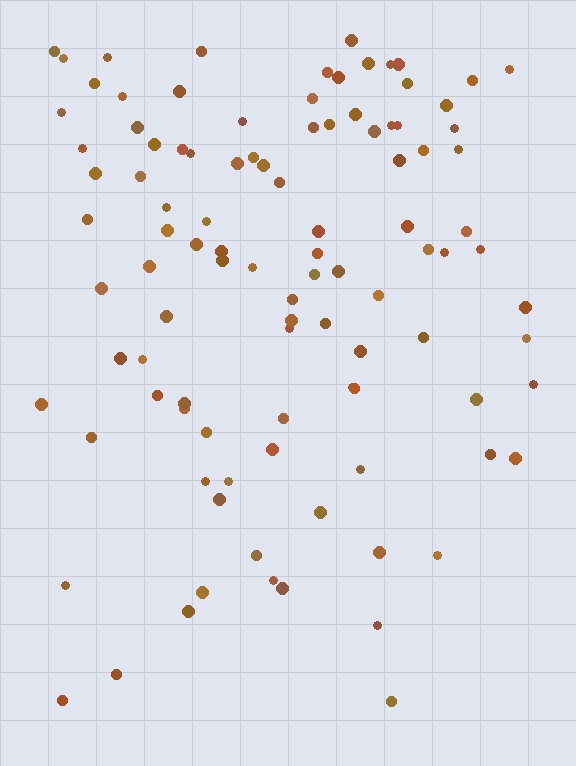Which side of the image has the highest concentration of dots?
The top.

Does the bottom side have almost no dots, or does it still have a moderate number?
Still a moderate number, just noticeably fewer than the top.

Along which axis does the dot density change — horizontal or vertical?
Vertical.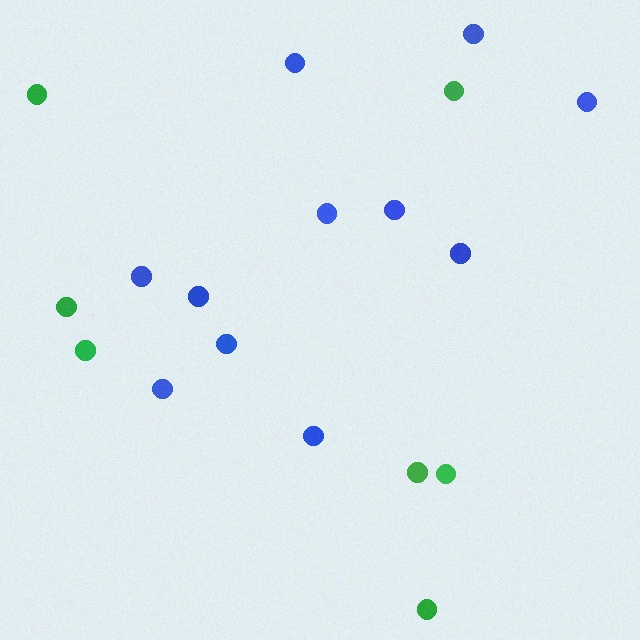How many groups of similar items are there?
There are 2 groups: one group of blue circles (11) and one group of green circles (7).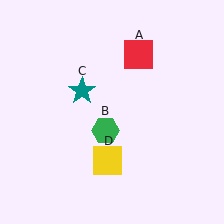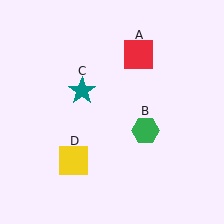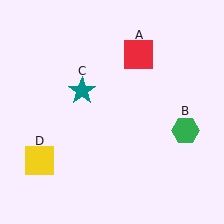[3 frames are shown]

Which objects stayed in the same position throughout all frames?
Red square (object A) and teal star (object C) remained stationary.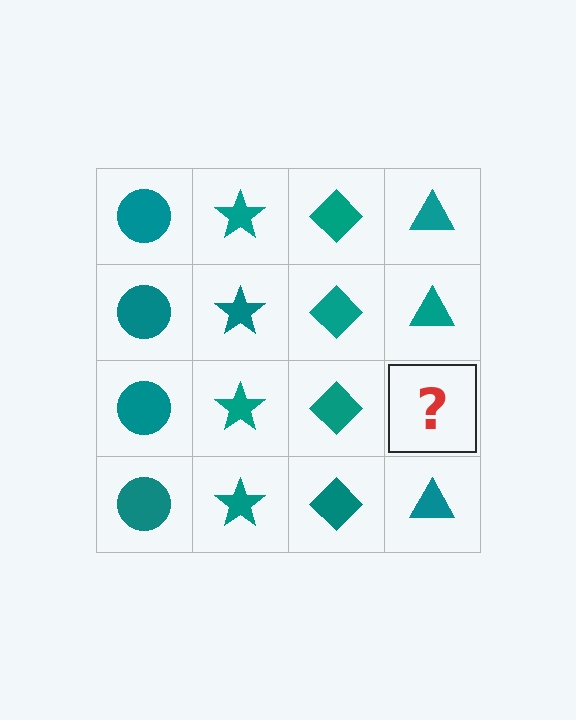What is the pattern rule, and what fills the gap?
The rule is that each column has a consistent shape. The gap should be filled with a teal triangle.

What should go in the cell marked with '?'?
The missing cell should contain a teal triangle.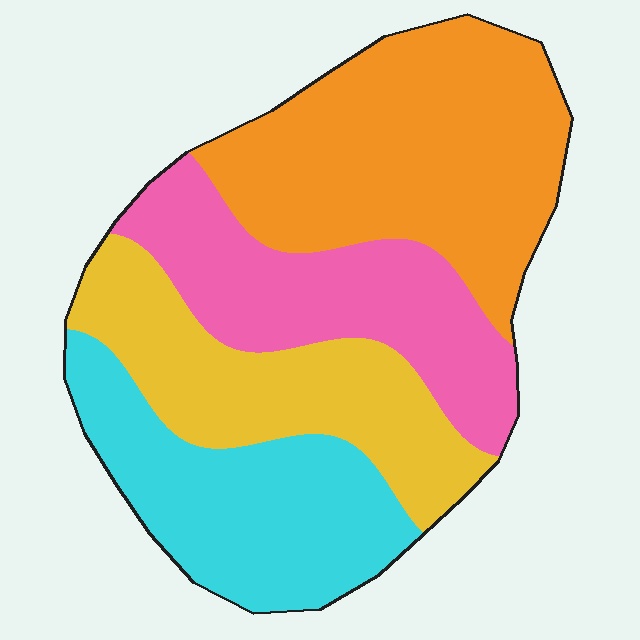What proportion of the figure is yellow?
Yellow takes up between a sixth and a third of the figure.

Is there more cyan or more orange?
Orange.